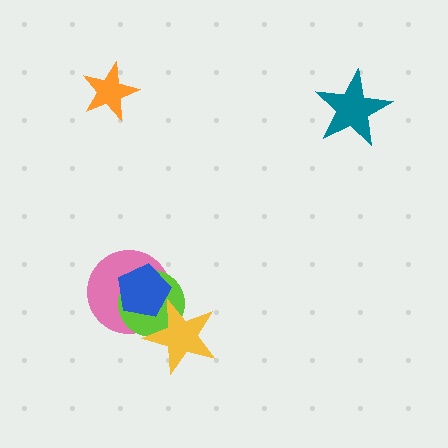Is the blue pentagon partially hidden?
Yes, it is partially covered by another shape.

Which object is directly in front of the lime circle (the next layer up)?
The blue pentagon is directly in front of the lime circle.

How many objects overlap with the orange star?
0 objects overlap with the orange star.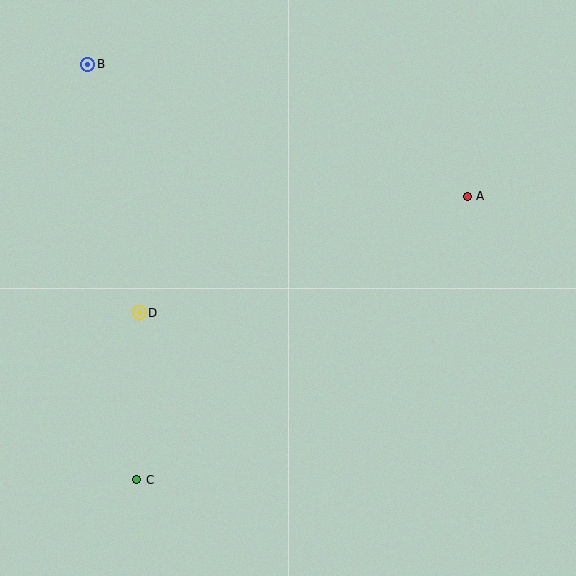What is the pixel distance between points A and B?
The distance between A and B is 402 pixels.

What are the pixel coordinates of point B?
Point B is at (88, 64).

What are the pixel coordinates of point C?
Point C is at (137, 480).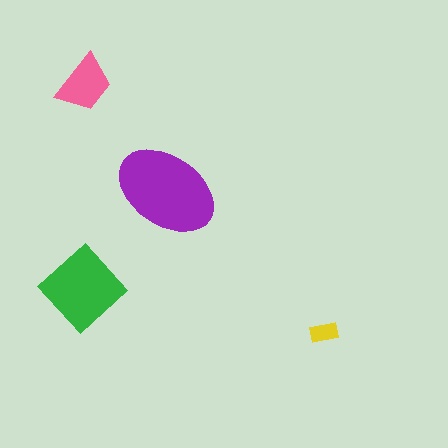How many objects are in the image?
There are 4 objects in the image.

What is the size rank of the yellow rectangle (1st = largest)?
4th.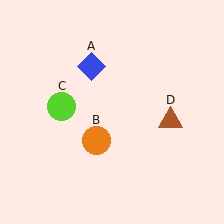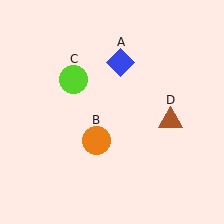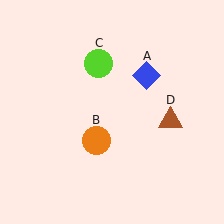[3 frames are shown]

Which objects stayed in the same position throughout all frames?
Orange circle (object B) and brown triangle (object D) remained stationary.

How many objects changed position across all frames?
2 objects changed position: blue diamond (object A), lime circle (object C).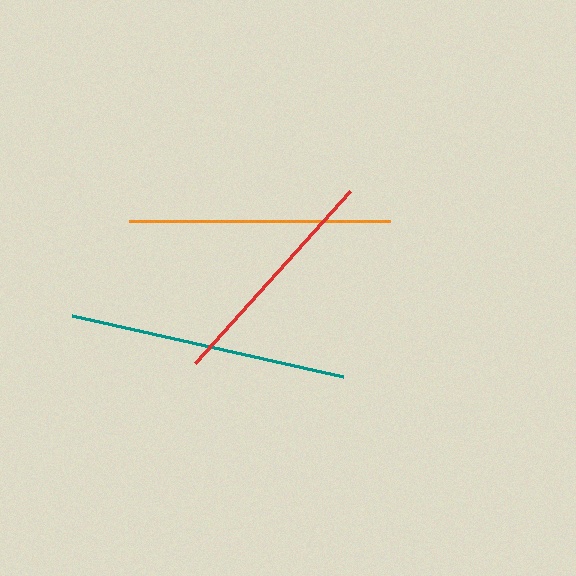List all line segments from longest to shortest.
From longest to shortest: teal, orange, red.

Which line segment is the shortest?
The red line is the shortest at approximately 231 pixels.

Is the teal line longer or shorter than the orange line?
The teal line is longer than the orange line.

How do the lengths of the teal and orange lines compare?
The teal and orange lines are approximately the same length.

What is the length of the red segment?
The red segment is approximately 231 pixels long.